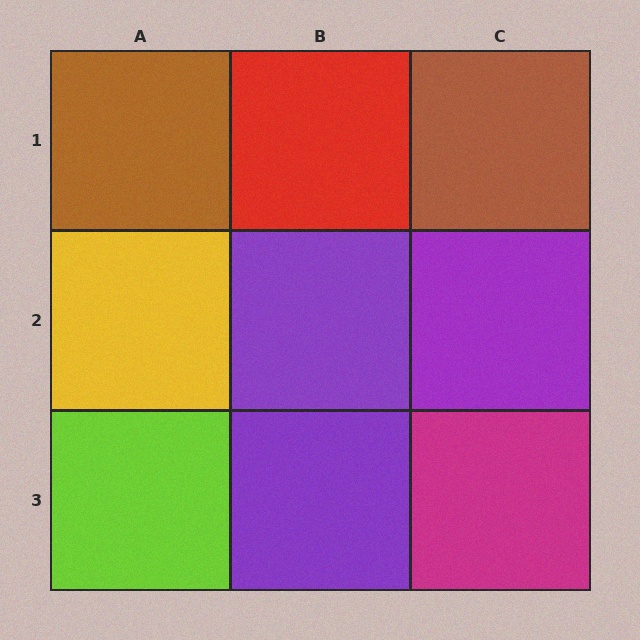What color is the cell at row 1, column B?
Red.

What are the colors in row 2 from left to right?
Yellow, purple, purple.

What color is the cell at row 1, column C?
Brown.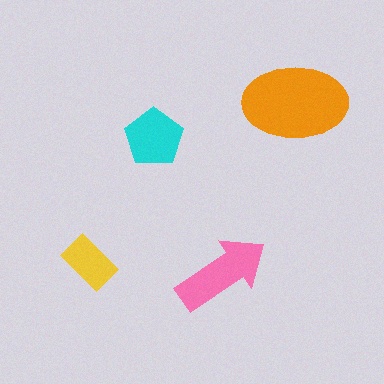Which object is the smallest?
The yellow rectangle.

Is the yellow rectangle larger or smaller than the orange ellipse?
Smaller.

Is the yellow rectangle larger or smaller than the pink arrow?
Smaller.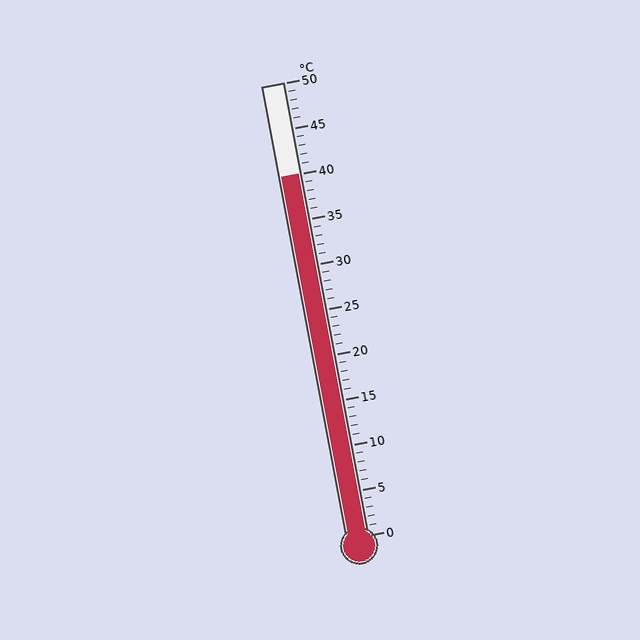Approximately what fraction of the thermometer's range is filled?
The thermometer is filled to approximately 80% of its range.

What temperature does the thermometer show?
The thermometer shows approximately 40°C.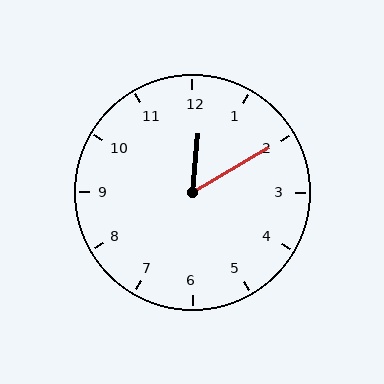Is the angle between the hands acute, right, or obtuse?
It is acute.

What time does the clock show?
12:10.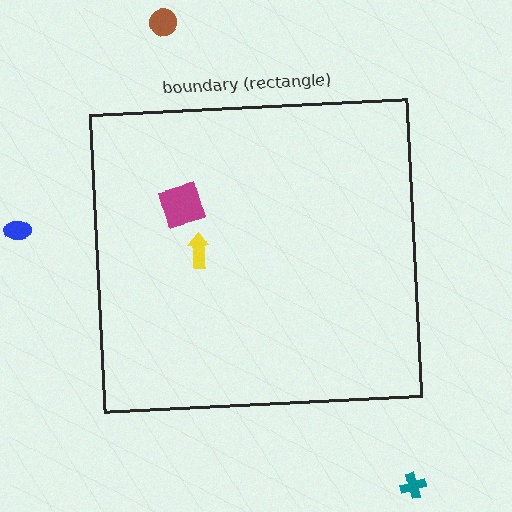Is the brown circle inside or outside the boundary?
Outside.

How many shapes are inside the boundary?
2 inside, 3 outside.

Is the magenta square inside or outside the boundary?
Inside.